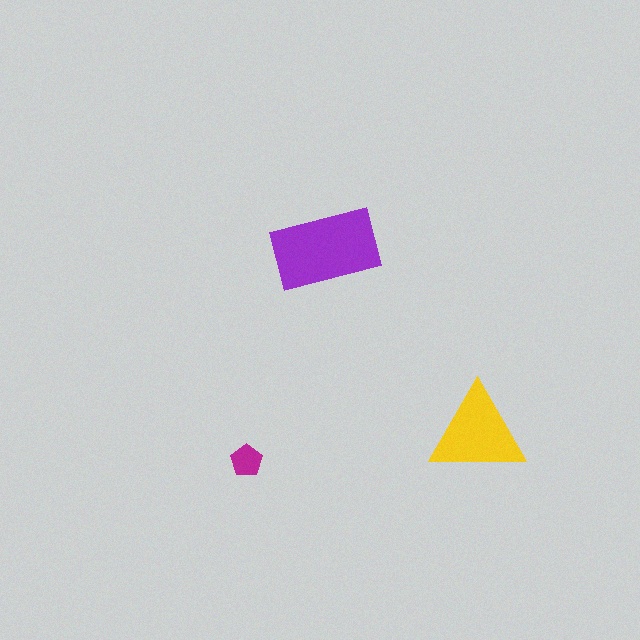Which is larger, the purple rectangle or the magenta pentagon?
The purple rectangle.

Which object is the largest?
The purple rectangle.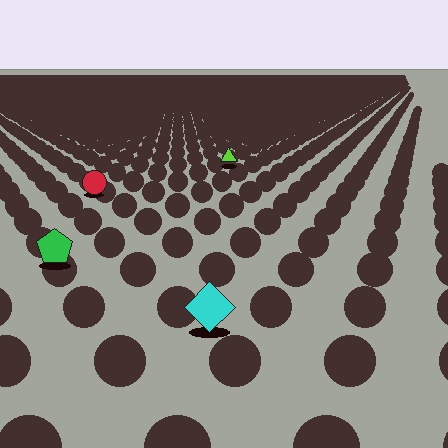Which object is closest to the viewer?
The cyan diamond is closest. The texture marks near it are larger and more spread out.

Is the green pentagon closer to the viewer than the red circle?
Yes. The green pentagon is closer — you can tell from the texture gradient: the ground texture is coarser near it.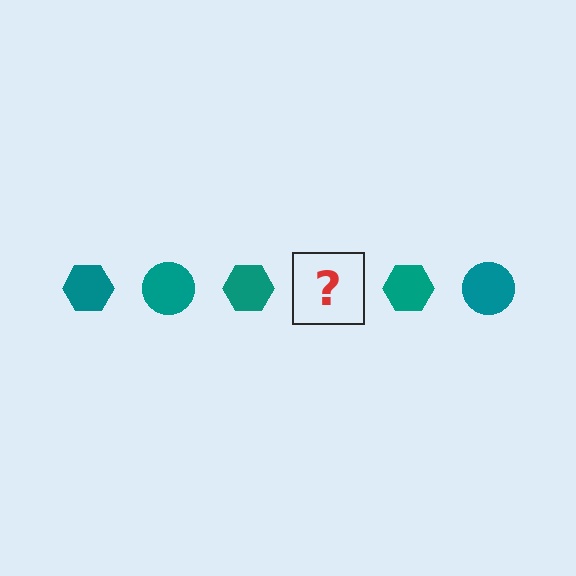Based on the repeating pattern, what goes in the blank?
The blank should be a teal circle.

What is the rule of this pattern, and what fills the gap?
The rule is that the pattern cycles through hexagon, circle shapes in teal. The gap should be filled with a teal circle.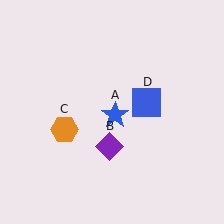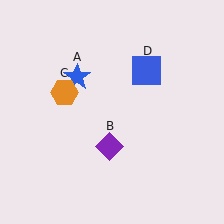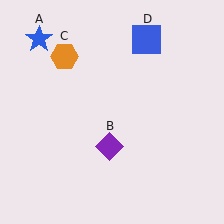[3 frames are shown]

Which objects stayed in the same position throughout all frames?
Purple diamond (object B) remained stationary.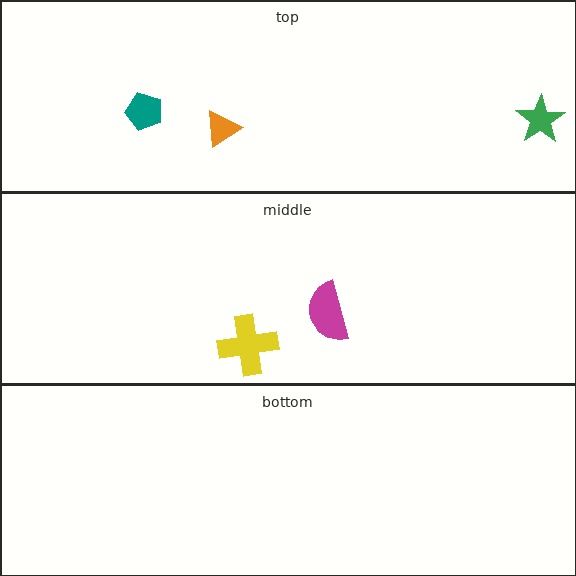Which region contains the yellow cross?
The middle region.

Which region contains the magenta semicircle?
The middle region.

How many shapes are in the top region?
3.